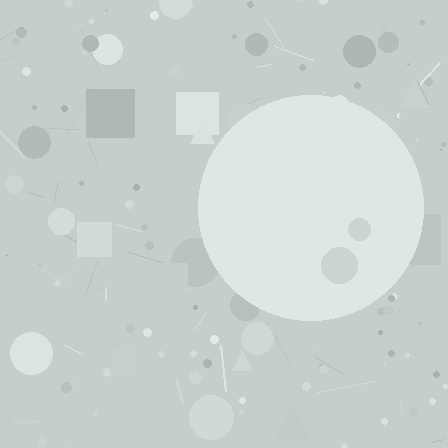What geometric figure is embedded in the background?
A circle is embedded in the background.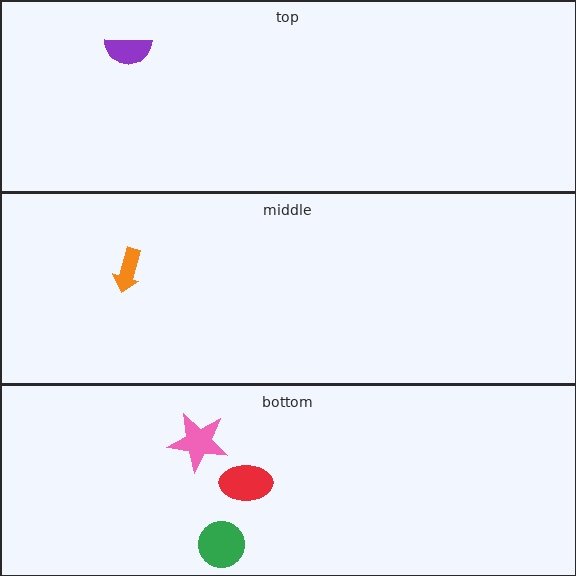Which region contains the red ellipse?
The bottom region.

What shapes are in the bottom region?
The pink star, the red ellipse, the green circle.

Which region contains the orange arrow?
The middle region.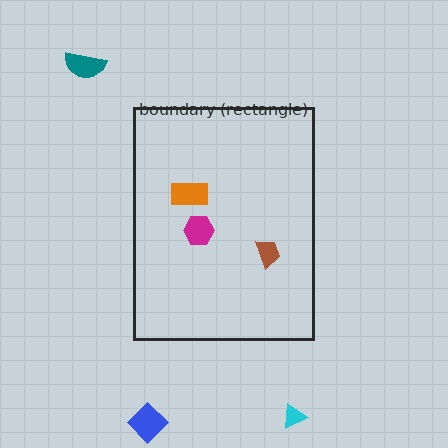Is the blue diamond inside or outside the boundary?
Outside.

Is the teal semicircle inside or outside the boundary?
Outside.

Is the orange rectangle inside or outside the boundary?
Inside.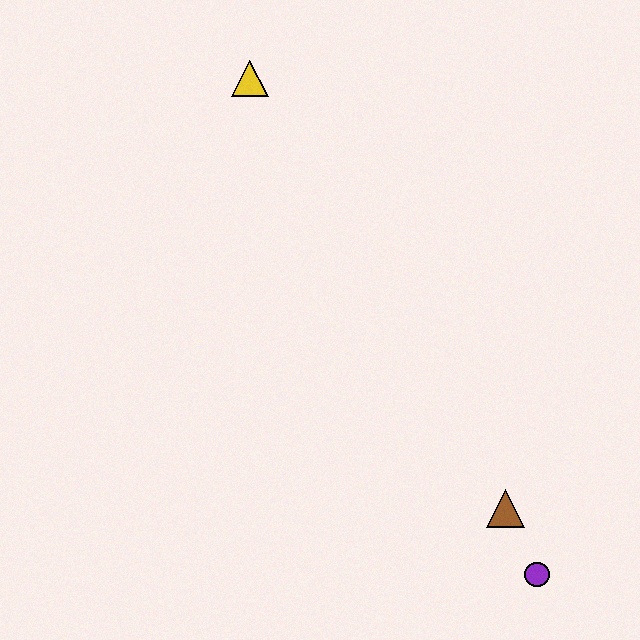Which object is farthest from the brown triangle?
The yellow triangle is farthest from the brown triangle.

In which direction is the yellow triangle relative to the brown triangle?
The yellow triangle is above the brown triangle.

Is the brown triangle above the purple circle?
Yes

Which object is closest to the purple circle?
The brown triangle is closest to the purple circle.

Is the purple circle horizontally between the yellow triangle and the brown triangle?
No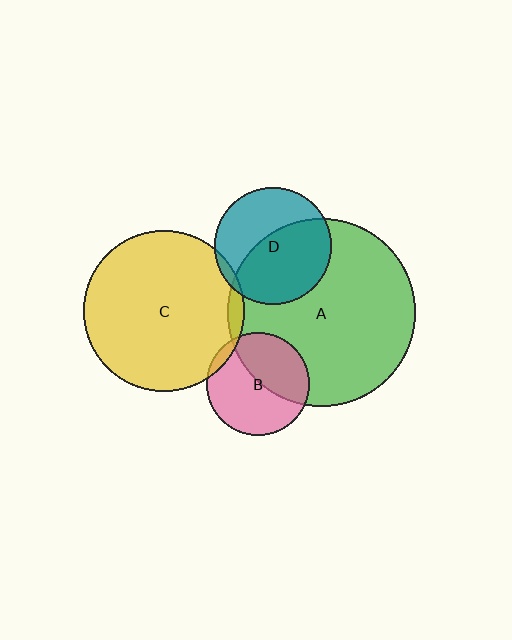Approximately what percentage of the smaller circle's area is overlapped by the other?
Approximately 40%.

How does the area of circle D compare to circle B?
Approximately 1.3 times.